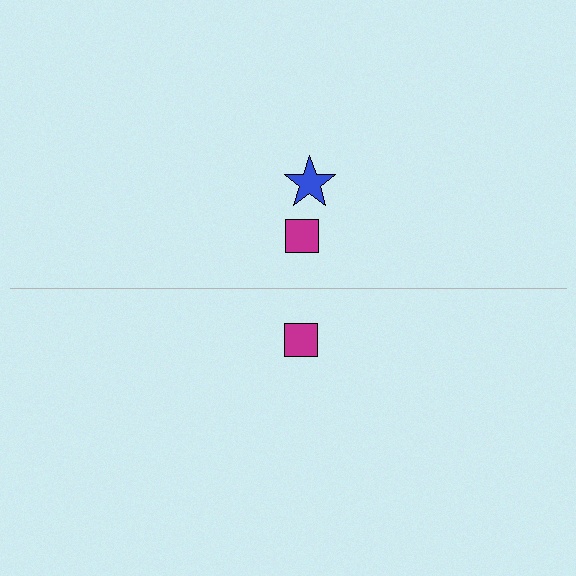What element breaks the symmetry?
A blue star is missing from the bottom side.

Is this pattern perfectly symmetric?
No, the pattern is not perfectly symmetric. A blue star is missing from the bottom side.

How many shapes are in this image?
There are 3 shapes in this image.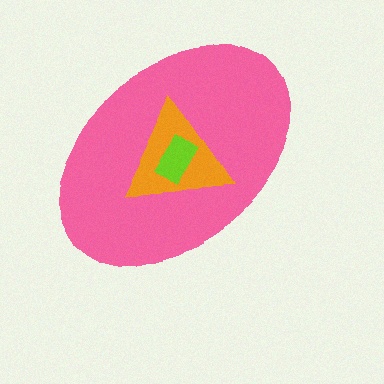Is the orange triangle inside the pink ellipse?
Yes.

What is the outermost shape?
The pink ellipse.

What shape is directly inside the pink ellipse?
The orange triangle.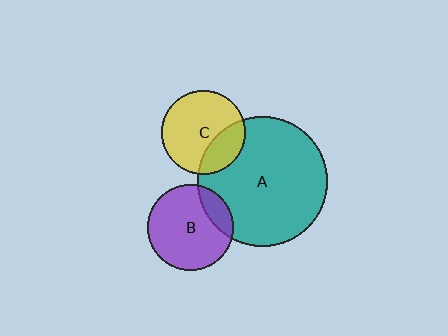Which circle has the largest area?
Circle A (teal).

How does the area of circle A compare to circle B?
Approximately 2.3 times.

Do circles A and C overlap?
Yes.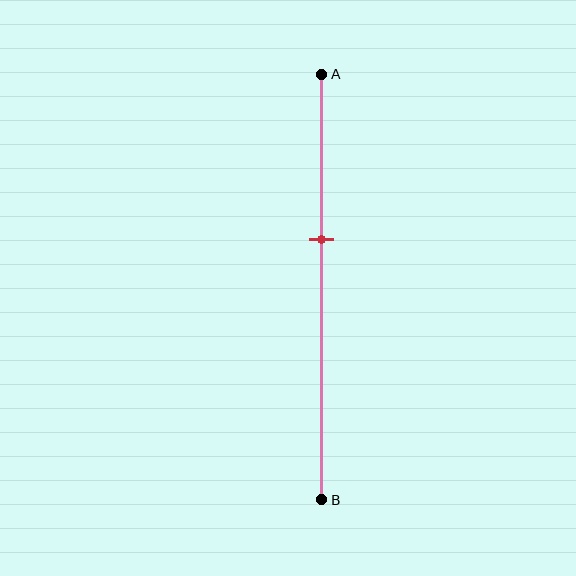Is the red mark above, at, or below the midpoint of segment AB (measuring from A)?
The red mark is above the midpoint of segment AB.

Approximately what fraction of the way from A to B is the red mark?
The red mark is approximately 40% of the way from A to B.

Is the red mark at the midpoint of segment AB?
No, the mark is at about 40% from A, not at the 50% midpoint.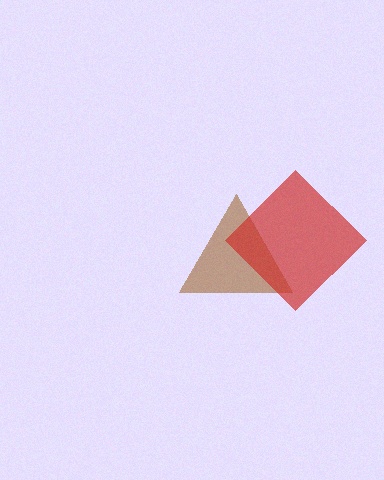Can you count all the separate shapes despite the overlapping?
Yes, there are 2 separate shapes.